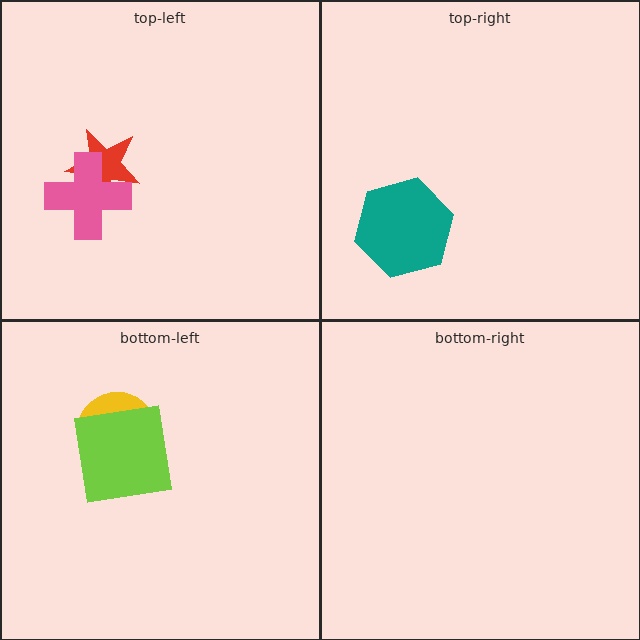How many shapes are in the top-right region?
1.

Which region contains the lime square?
The bottom-left region.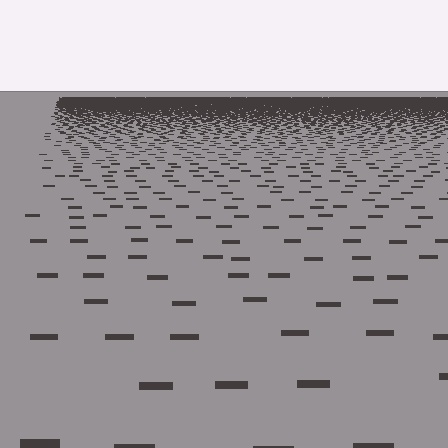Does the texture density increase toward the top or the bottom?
Density increases toward the top.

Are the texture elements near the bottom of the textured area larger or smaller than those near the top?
Larger. Near the bottom, elements are closer to the viewer and appear at a bigger on-screen size.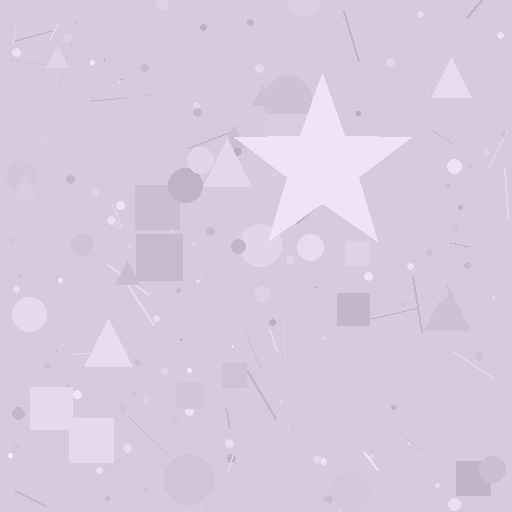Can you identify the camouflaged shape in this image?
The camouflaged shape is a star.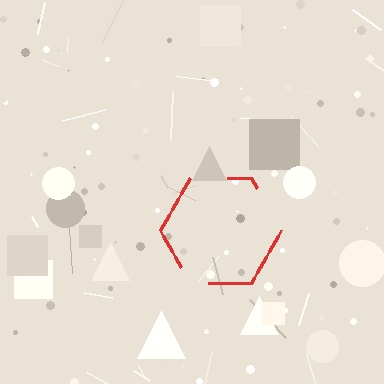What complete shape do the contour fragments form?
The contour fragments form a hexagon.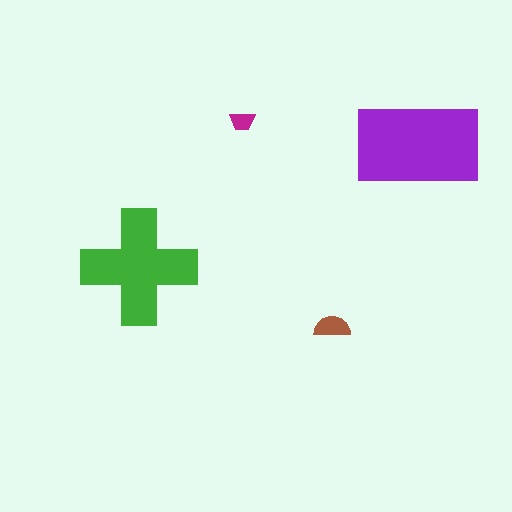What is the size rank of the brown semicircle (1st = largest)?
3rd.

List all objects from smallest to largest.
The magenta trapezoid, the brown semicircle, the green cross, the purple rectangle.